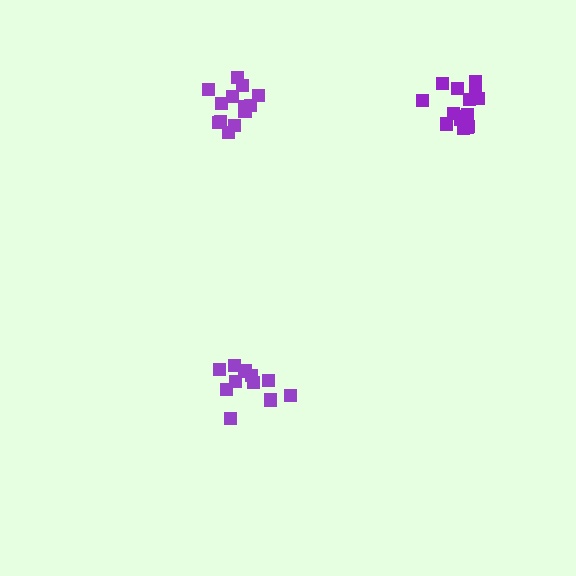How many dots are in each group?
Group 1: 15 dots, Group 2: 13 dots, Group 3: 12 dots (40 total).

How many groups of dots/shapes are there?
There are 3 groups.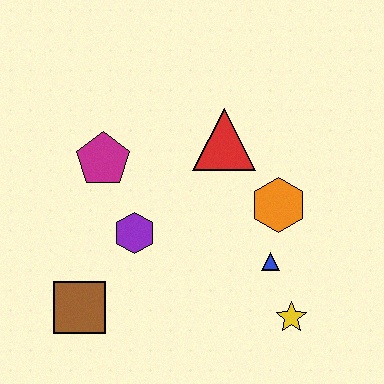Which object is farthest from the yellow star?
The magenta pentagon is farthest from the yellow star.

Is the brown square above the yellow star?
Yes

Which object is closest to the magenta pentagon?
The purple hexagon is closest to the magenta pentagon.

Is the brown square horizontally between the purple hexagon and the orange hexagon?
No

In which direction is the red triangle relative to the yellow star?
The red triangle is above the yellow star.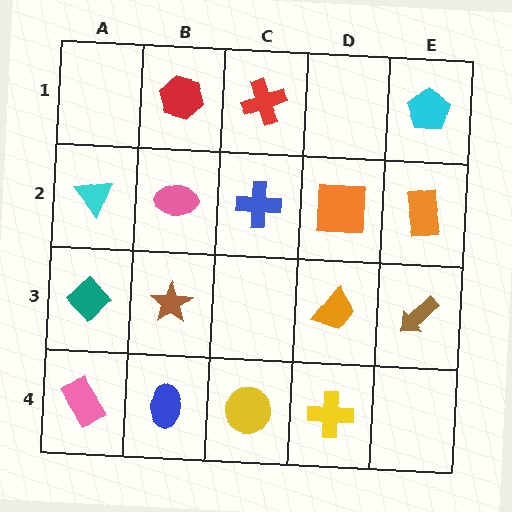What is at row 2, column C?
A blue cross.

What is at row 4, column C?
A yellow circle.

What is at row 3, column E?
A brown arrow.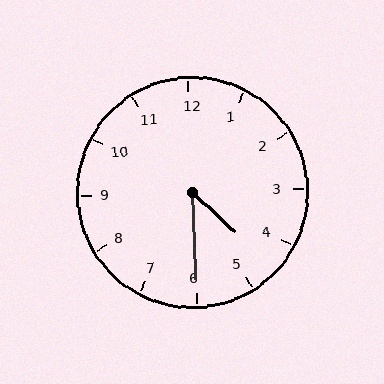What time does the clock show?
4:30.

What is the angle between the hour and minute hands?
Approximately 45 degrees.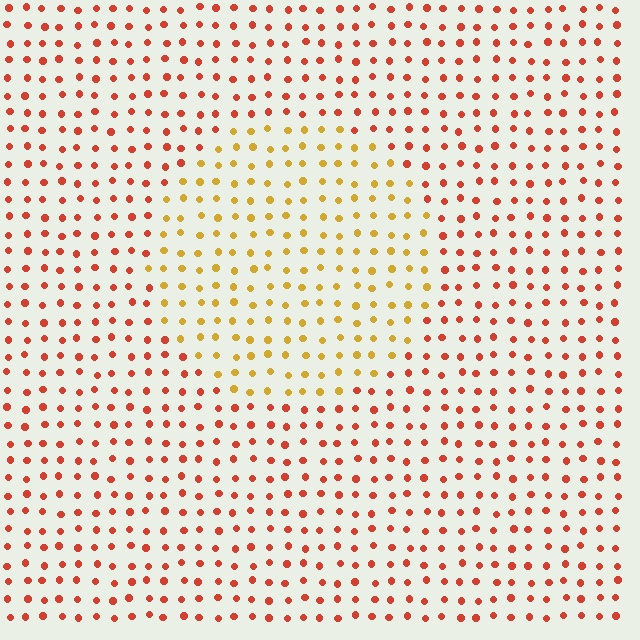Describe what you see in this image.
The image is filled with small red elements in a uniform arrangement. A circle-shaped region is visible where the elements are tinted to a slightly different hue, forming a subtle color boundary.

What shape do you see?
I see a circle.